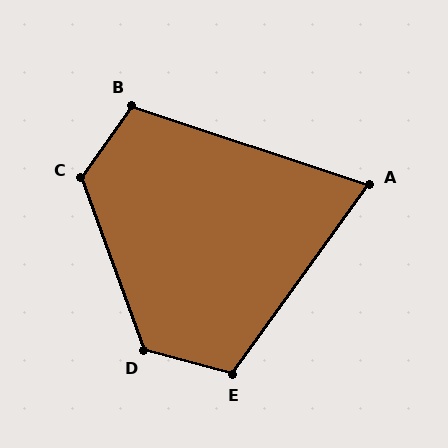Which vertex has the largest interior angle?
C, at approximately 125 degrees.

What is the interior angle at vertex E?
Approximately 111 degrees (obtuse).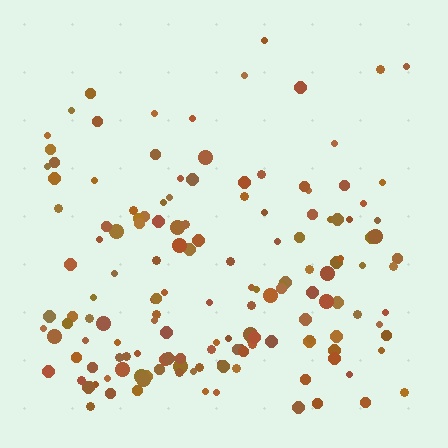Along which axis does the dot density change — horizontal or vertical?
Vertical.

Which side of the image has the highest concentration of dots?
The bottom.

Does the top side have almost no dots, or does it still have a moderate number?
Still a moderate number, just noticeably fewer than the bottom.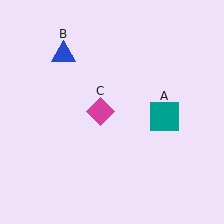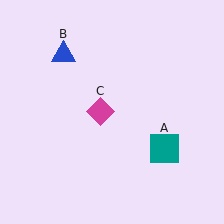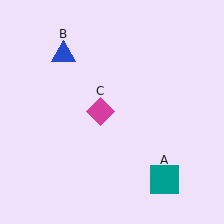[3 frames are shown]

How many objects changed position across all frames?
1 object changed position: teal square (object A).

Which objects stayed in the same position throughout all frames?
Blue triangle (object B) and magenta diamond (object C) remained stationary.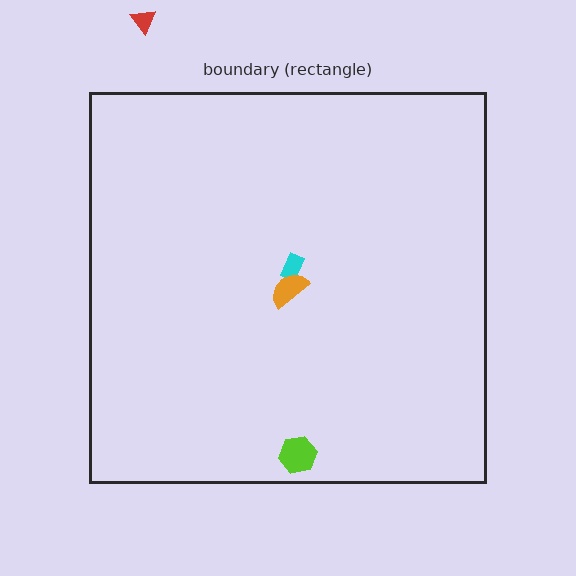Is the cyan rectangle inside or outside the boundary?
Inside.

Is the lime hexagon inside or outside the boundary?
Inside.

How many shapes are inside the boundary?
3 inside, 1 outside.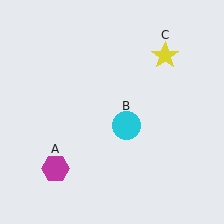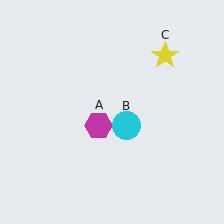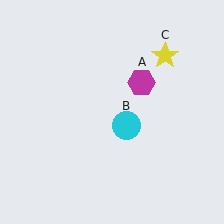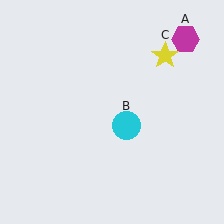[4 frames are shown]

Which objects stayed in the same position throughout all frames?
Cyan circle (object B) and yellow star (object C) remained stationary.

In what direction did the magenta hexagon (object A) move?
The magenta hexagon (object A) moved up and to the right.